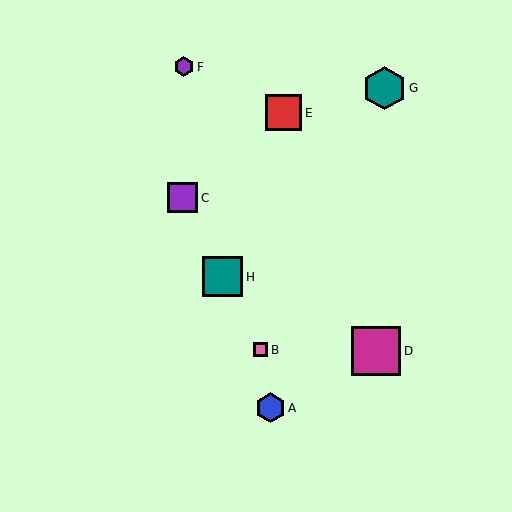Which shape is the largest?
The magenta square (labeled D) is the largest.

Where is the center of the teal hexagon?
The center of the teal hexagon is at (385, 88).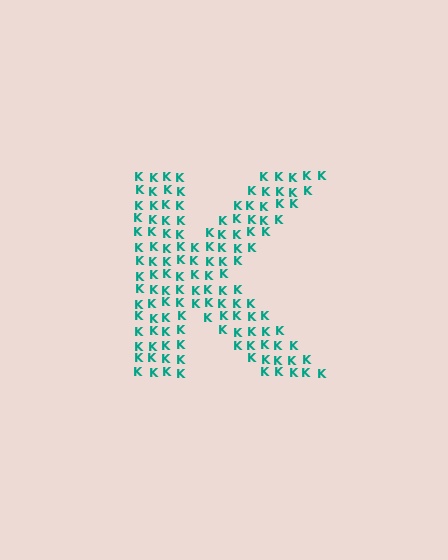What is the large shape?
The large shape is the letter K.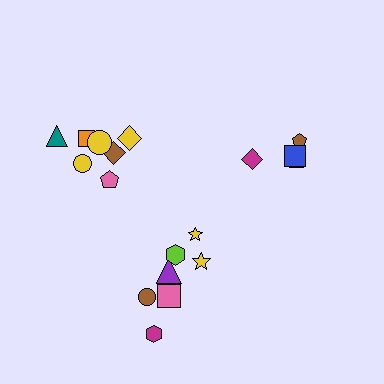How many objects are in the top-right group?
There are 4 objects.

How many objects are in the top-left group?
There are 7 objects.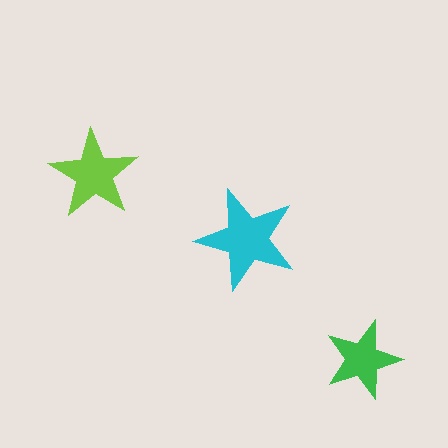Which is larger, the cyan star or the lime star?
The cyan one.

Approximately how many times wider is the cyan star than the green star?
About 1.5 times wider.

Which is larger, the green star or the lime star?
The lime one.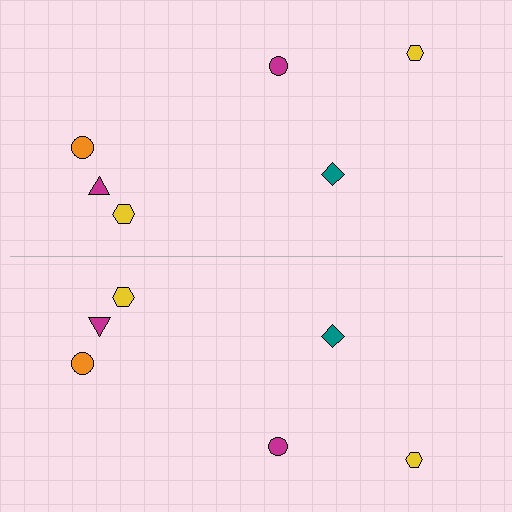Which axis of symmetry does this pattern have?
The pattern has a horizontal axis of symmetry running through the center of the image.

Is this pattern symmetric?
Yes, this pattern has bilateral (reflection) symmetry.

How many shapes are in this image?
There are 12 shapes in this image.